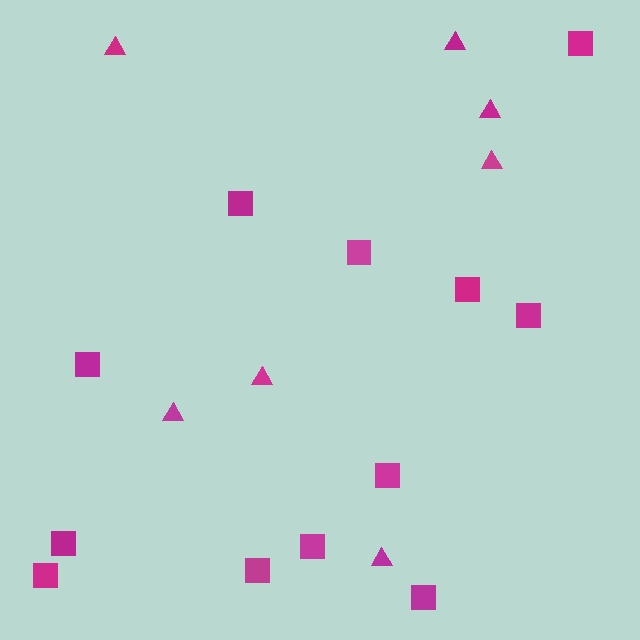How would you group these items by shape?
There are 2 groups: one group of squares (12) and one group of triangles (7).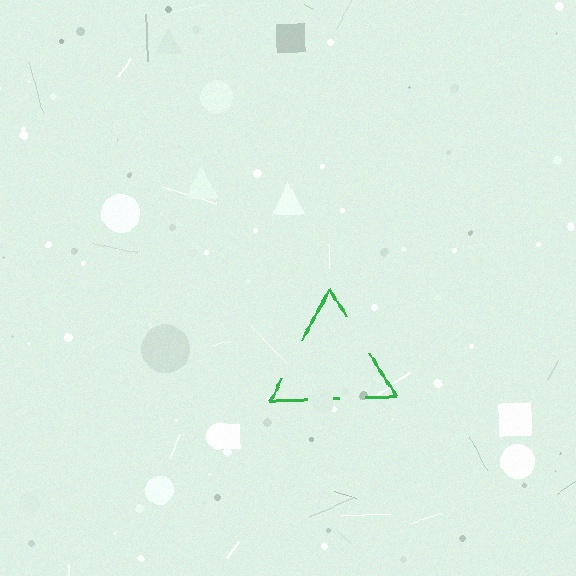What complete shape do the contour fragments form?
The contour fragments form a triangle.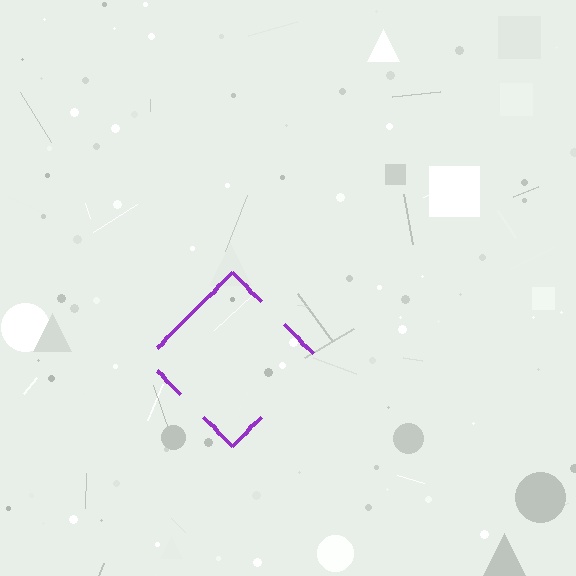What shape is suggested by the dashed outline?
The dashed outline suggests a diamond.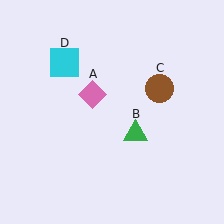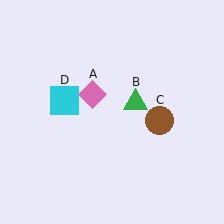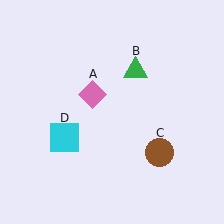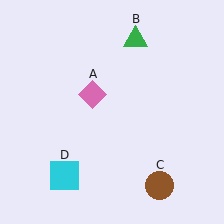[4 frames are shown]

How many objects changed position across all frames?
3 objects changed position: green triangle (object B), brown circle (object C), cyan square (object D).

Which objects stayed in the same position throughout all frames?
Pink diamond (object A) remained stationary.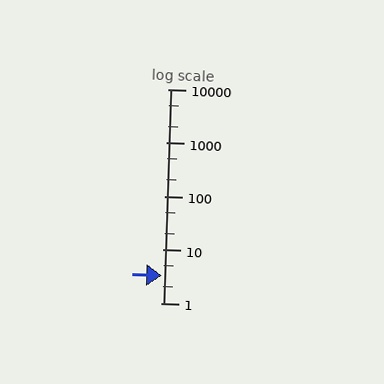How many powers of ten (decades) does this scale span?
The scale spans 4 decades, from 1 to 10000.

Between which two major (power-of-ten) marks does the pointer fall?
The pointer is between 1 and 10.